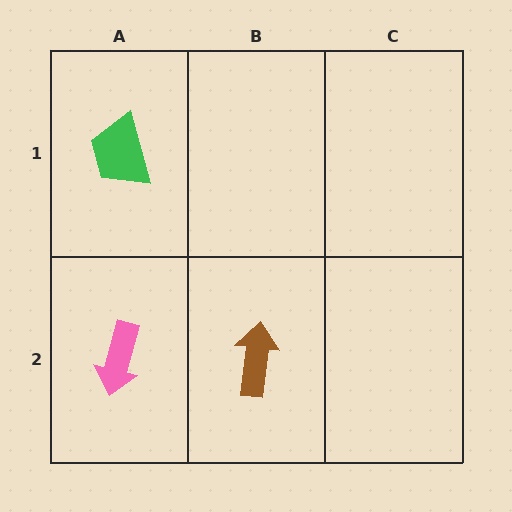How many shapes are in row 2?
2 shapes.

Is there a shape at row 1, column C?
No, that cell is empty.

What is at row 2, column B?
A brown arrow.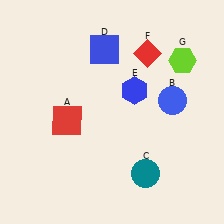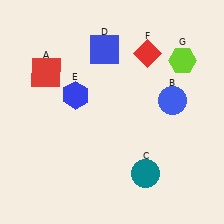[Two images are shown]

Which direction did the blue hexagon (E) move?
The blue hexagon (E) moved left.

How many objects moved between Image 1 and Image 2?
2 objects moved between the two images.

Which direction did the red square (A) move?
The red square (A) moved up.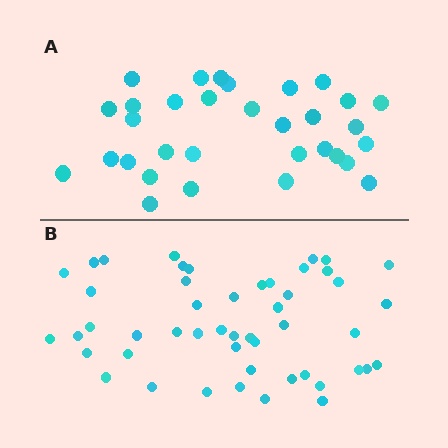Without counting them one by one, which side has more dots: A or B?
Region B (the bottom region) has more dots.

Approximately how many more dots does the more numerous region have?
Region B has approximately 15 more dots than region A.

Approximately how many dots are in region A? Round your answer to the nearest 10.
About 30 dots. (The exact count is 32, which rounds to 30.)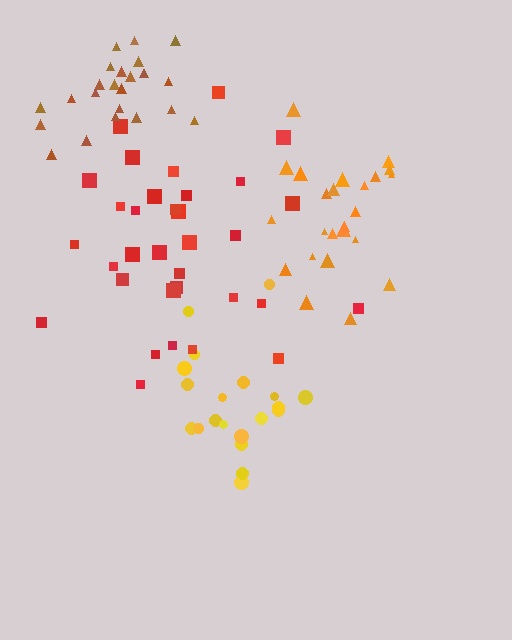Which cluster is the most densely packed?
Brown.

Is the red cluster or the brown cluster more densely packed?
Brown.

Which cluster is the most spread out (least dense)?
Yellow.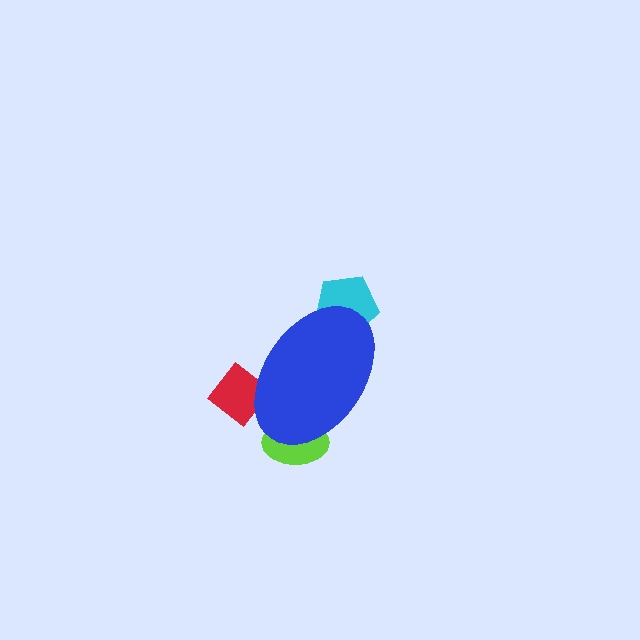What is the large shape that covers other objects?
A blue ellipse.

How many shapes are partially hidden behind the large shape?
3 shapes are partially hidden.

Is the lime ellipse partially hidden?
Yes, the lime ellipse is partially hidden behind the blue ellipse.